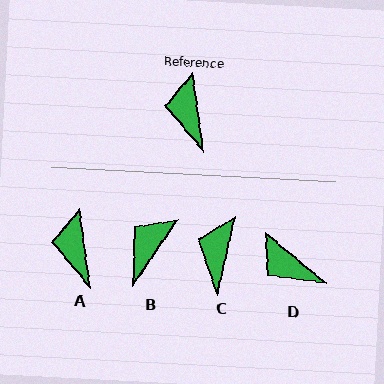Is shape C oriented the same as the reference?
No, it is off by about 21 degrees.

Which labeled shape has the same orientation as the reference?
A.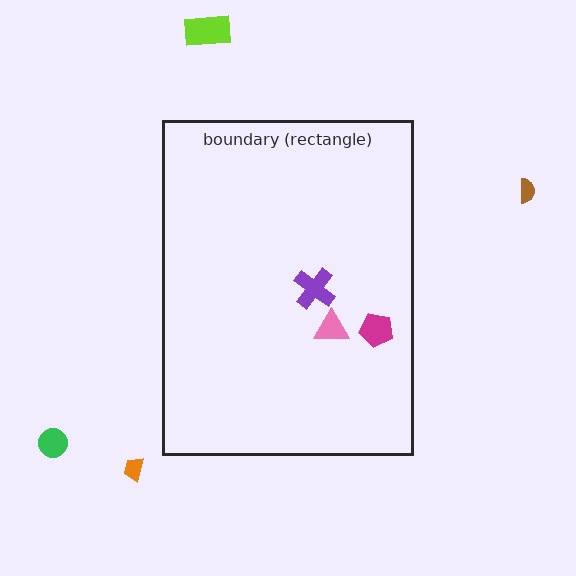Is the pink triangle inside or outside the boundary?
Inside.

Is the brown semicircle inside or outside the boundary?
Outside.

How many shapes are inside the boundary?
3 inside, 4 outside.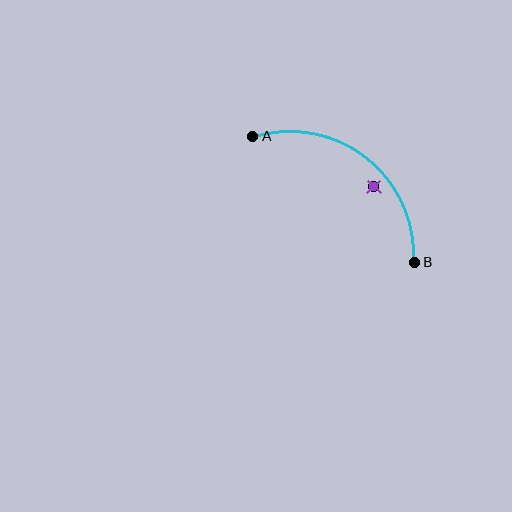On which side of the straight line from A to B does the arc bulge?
The arc bulges above and to the right of the straight line connecting A and B.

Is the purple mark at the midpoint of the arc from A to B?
No — the purple mark does not lie on the arc at all. It sits slightly inside the curve.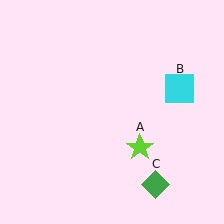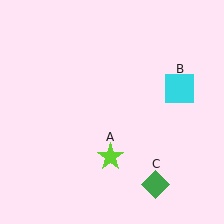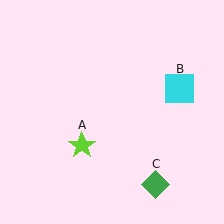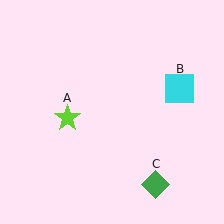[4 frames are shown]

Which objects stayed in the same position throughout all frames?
Cyan square (object B) and green diamond (object C) remained stationary.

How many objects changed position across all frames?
1 object changed position: lime star (object A).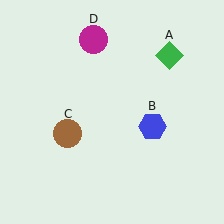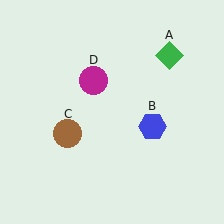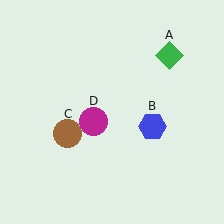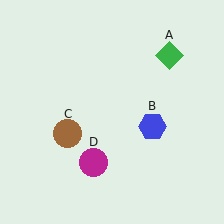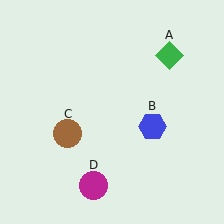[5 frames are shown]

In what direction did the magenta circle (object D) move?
The magenta circle (object D) moved down.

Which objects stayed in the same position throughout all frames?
Green diamond (object A) and blue hexagon (object B) and brown circle (object C) remained stationary.